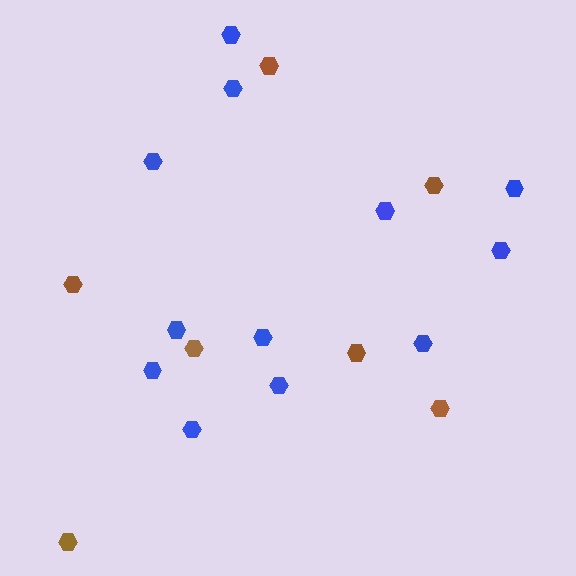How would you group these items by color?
There are 2 groups: one group of blue hexagons (12) and one group of brown hexagons (7).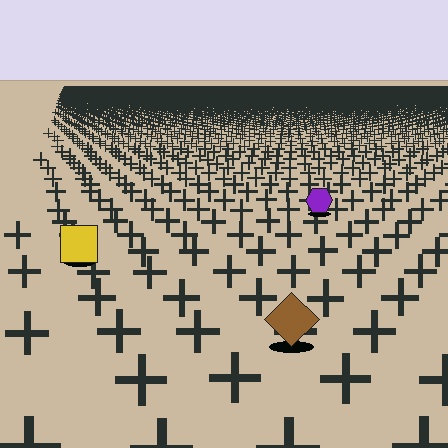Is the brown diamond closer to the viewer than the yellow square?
Yes. The brown diamond is closer — you can tell from the texture gradient: the ground texture is coarser near it.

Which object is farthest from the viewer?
The purple hexagon is farthest from the viewer. It appears smaller and the ground texture around it is denser.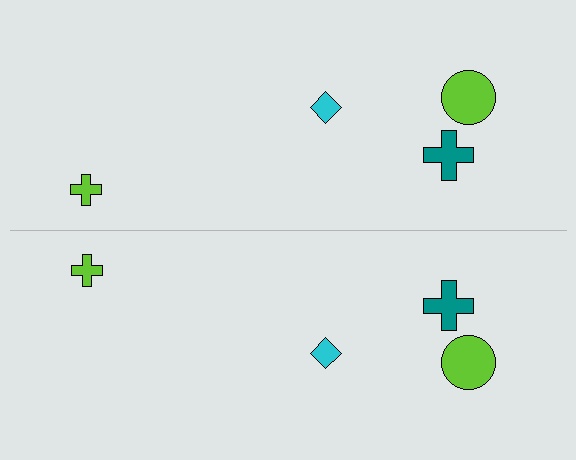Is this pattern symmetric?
Yes, this pattern has bilateral (reflection) symmetry.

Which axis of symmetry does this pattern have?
The pattern has a horizontal axis of symmetry running through the center of the image.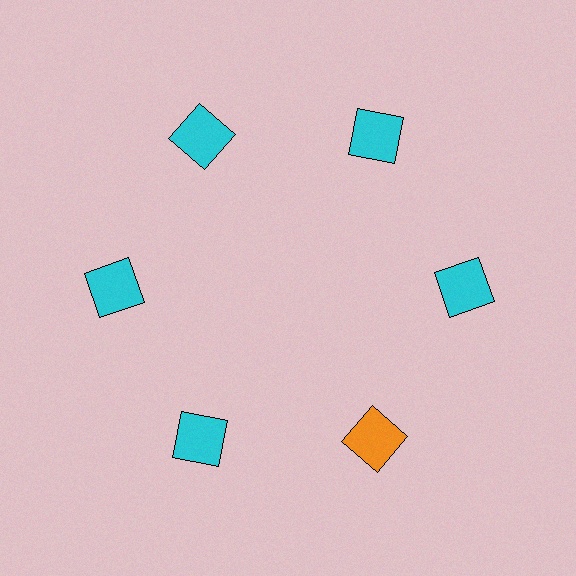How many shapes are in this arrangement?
There are 6 shapes arranged in a ring pattern.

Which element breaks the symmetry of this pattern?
The orange square at roughly the 5 o'clock position breaks the symmetry. All other shapes are cyan squares.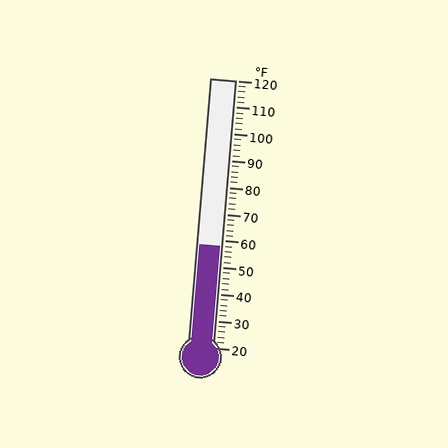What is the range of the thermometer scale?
The thermometer scale ranges from 20°F to 120°F.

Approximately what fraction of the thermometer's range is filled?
The thermometer is filled to approximately 40% of its range.